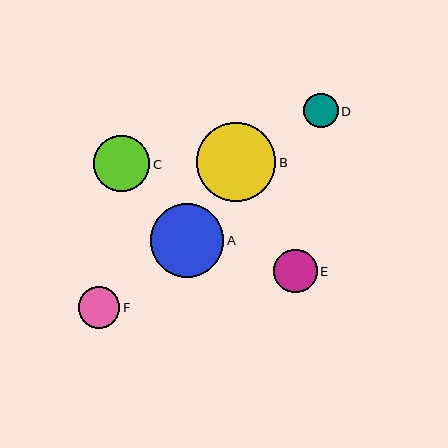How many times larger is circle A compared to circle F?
Circle A is approximately 1.8 times the size of circle F.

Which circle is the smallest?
Circle D is the smallest with a size of approximately 34 pixels.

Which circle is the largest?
Circle B is the largest with a size of approximately 79 pixels.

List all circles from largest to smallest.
From largest to smallest: B, A, C, E, F, D.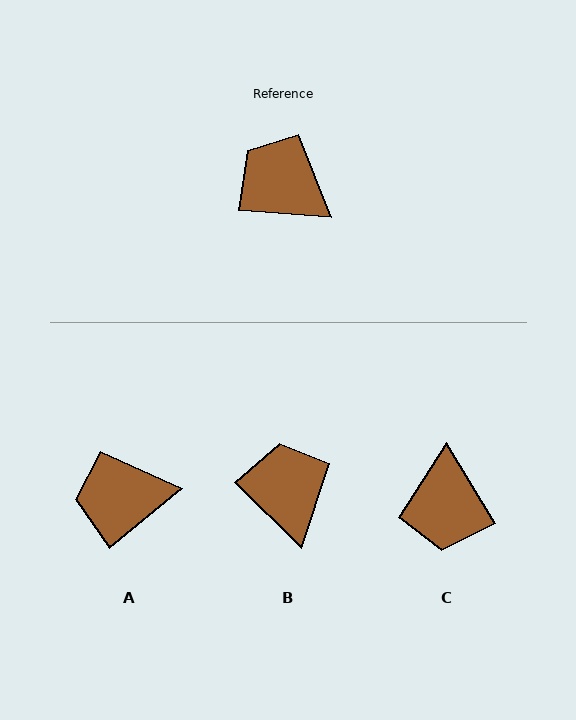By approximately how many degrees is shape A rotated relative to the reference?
Approximately 44 degrees counter-clockwise.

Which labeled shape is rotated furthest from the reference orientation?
C, about 126 degrees away.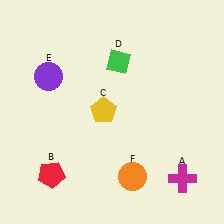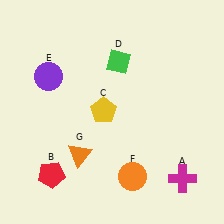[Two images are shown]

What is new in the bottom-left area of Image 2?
An orange triangle (G) was added in the bottom-left area of Image 2.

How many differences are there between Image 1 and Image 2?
There is 1 difference between the two images.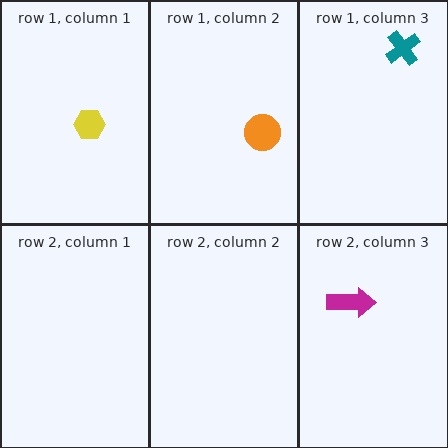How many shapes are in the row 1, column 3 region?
1.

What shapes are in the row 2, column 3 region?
The magenta arrow.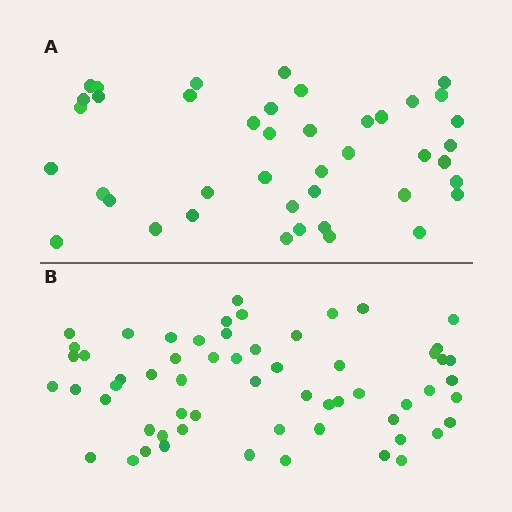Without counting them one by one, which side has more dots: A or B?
Region B (the bottom region) has more dots.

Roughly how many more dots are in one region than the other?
Region B has approximately 20 more dots than region A.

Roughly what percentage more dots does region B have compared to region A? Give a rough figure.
About 45% more.